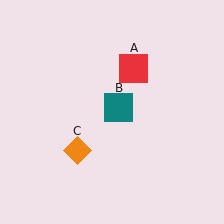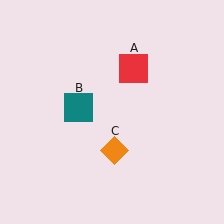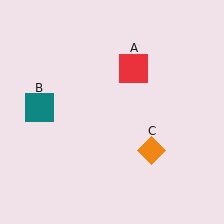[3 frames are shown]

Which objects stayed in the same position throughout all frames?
Red square (object A) remained stationary.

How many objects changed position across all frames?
2 objects changed position: teal square (object B), orange diamond (object C).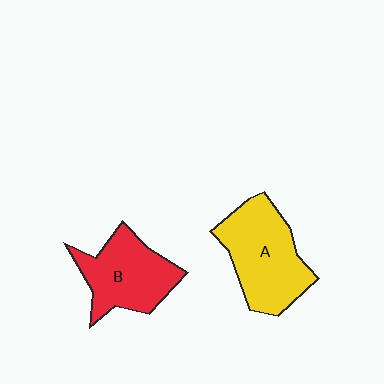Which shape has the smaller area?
Shape B (red).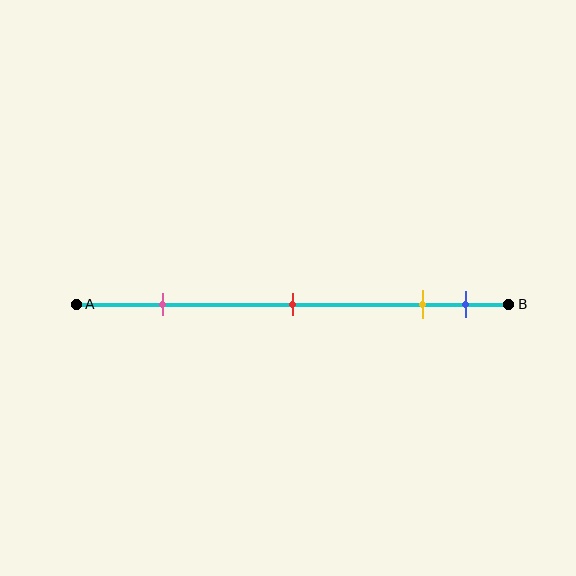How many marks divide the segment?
There are 4 marks dividing the segment.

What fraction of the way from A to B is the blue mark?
The blue mark is approximately 90% (0.9) of the way from A to B.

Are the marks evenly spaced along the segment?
No, the marks are not evenly spaced.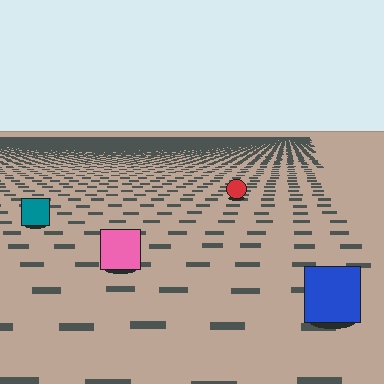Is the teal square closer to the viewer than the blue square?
No. The blue square is closer — you can tell from the texture gradient: the ground texture is coarser near it.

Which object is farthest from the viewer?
The red circle is farthest from the viewer. It appears smaller and the ground texture around it is denser.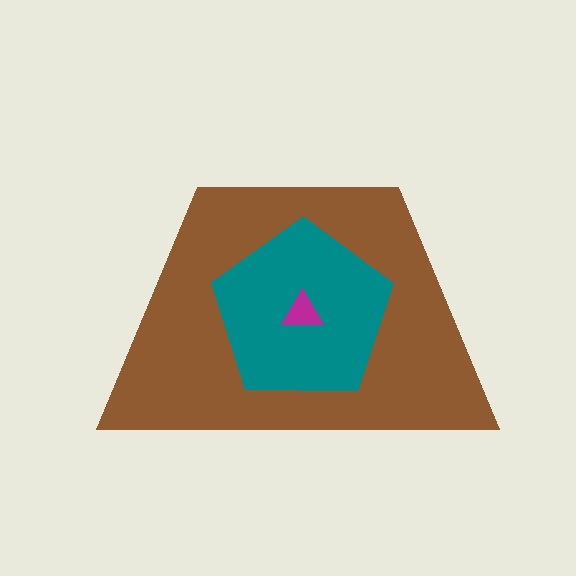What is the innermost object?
The magenta triangle.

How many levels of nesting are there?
3.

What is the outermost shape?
The brown trapezoid.